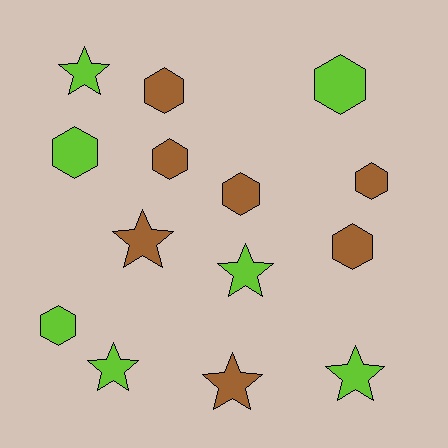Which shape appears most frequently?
Hexagon, with 8 objects.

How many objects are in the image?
There are 14 objects.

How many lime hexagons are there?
There are 3 lime hexagons.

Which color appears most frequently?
Lime, with 7 objects.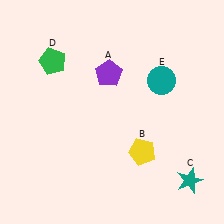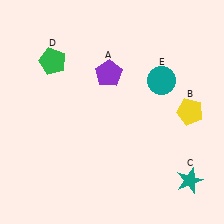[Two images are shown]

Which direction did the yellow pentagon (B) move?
The yellow pentagon (B) moved right.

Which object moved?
The yellow pentagon (B) moved right.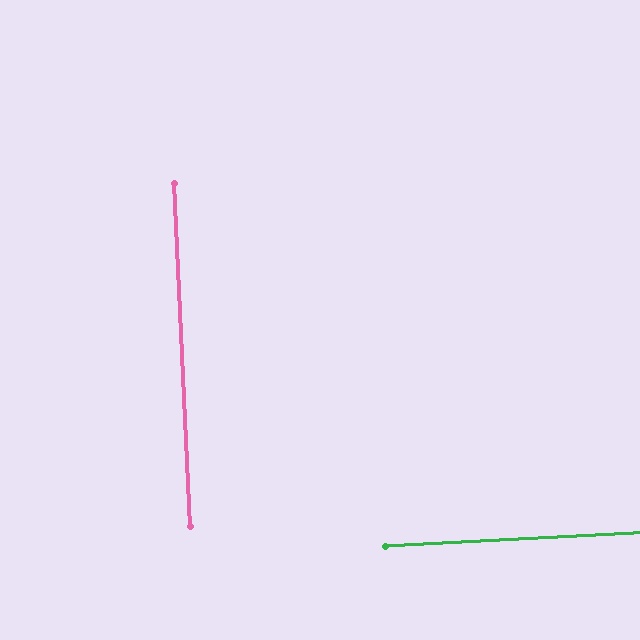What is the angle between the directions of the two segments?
Approximately 90 degrees.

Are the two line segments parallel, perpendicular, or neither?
Perpendicular — they meet at approximately 90°.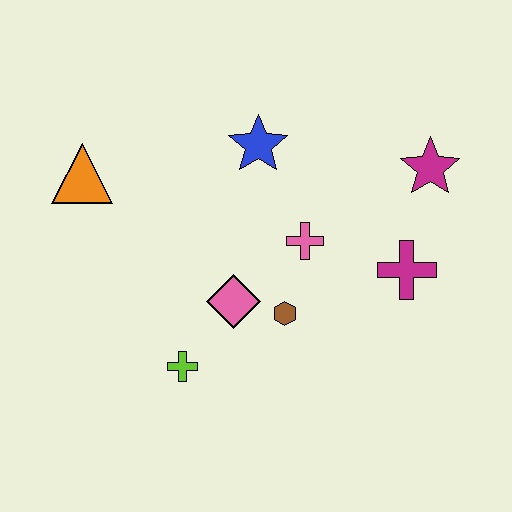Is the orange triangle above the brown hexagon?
Yes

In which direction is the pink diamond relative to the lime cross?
The pink diamond is above the lime cross.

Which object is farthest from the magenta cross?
The orange triangle is farthest from the magenta cross.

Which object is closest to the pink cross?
The brown hexagon is closest to the pink cross.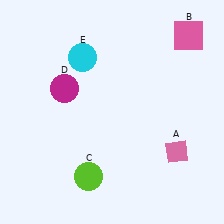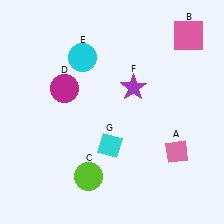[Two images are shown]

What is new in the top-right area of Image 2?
A purple star (F) was added in the top-right area of Image 2.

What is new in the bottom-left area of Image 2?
A cyan diamond (G) was added in the bottom-left area of Image 2.